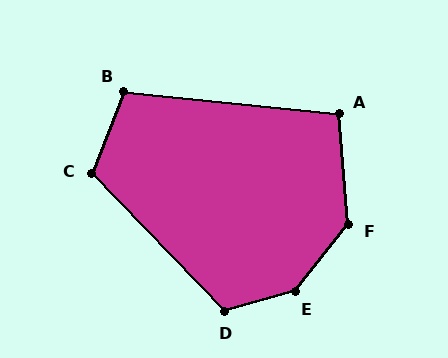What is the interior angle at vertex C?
Approximately 114 degrees (obtuse).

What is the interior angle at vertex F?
Approximately 136 degrees (obtuse).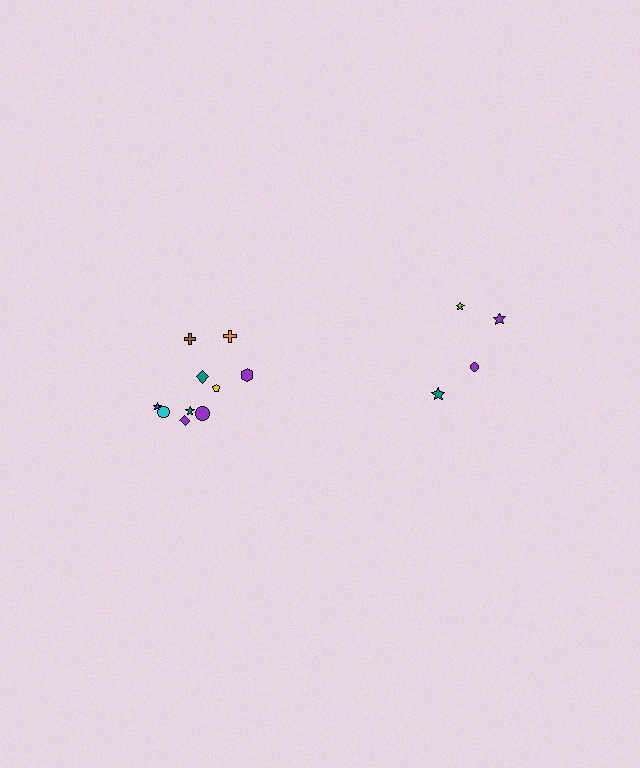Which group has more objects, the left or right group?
The left group.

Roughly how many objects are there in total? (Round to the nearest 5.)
Roughly 15 objects in total.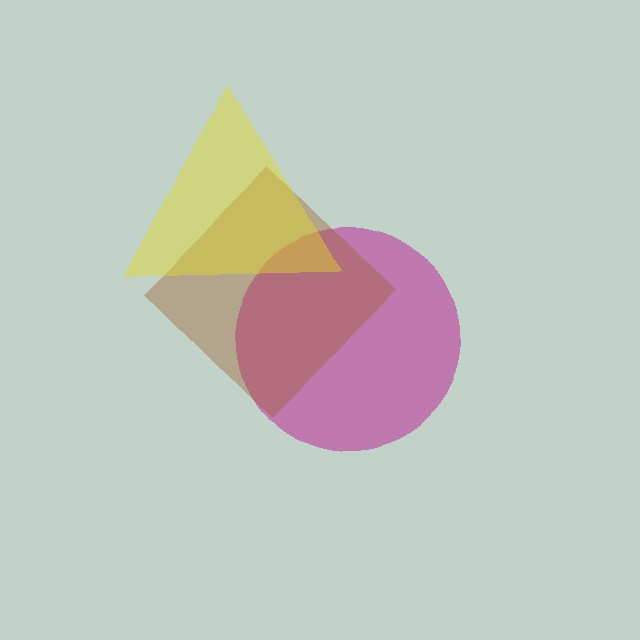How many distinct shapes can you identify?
There are 3 distinct shapes: a magenta circle, a brown diamond, a yellow triangle.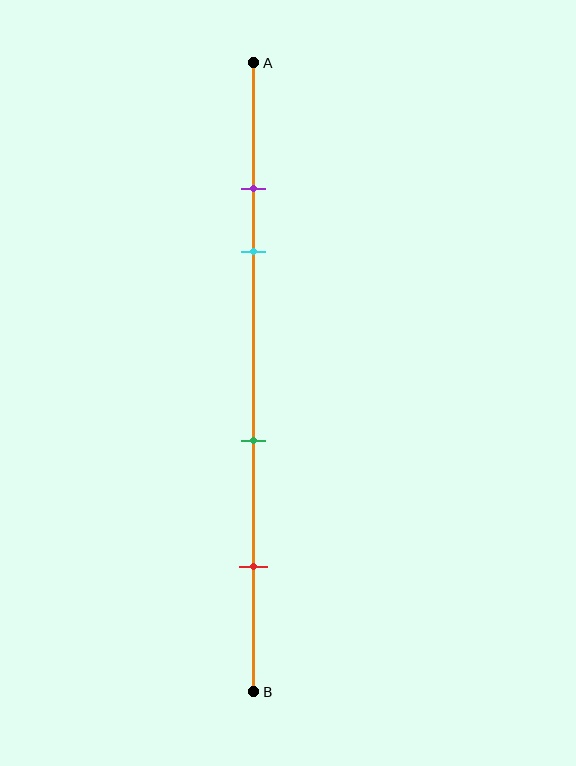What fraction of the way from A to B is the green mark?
The green mark is approximately 60% (0.6) of the way from A to B.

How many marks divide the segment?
There are 4 marks dividing the segment.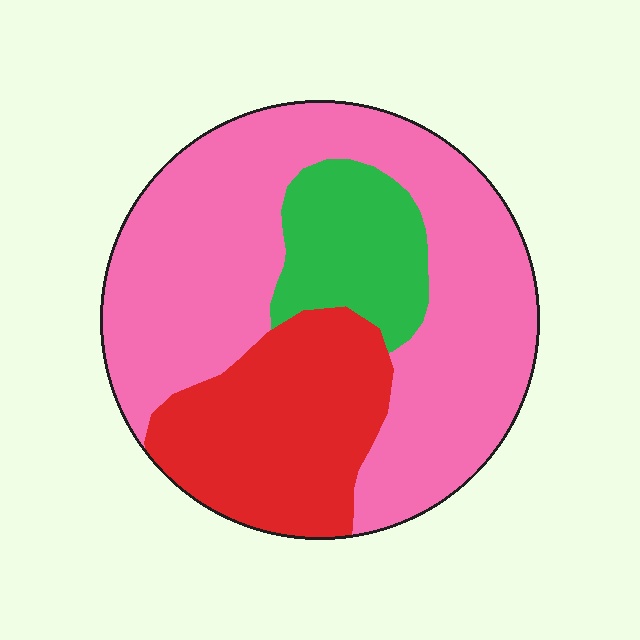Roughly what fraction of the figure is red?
Red covers around 25% of the figure.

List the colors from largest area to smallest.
From largest to smallest: pink, red, green.